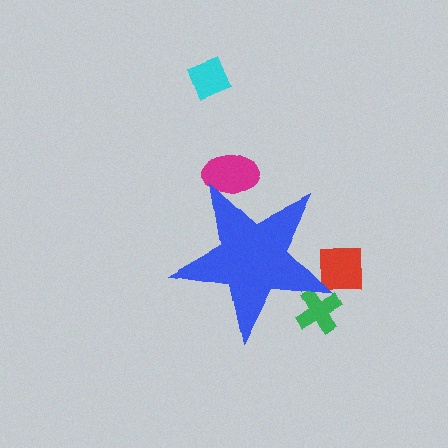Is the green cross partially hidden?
Yes, the green cross is partially hidden behind the blue star.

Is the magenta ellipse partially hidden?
Yes, the magenta ellipse is partially hidden behind the blue star.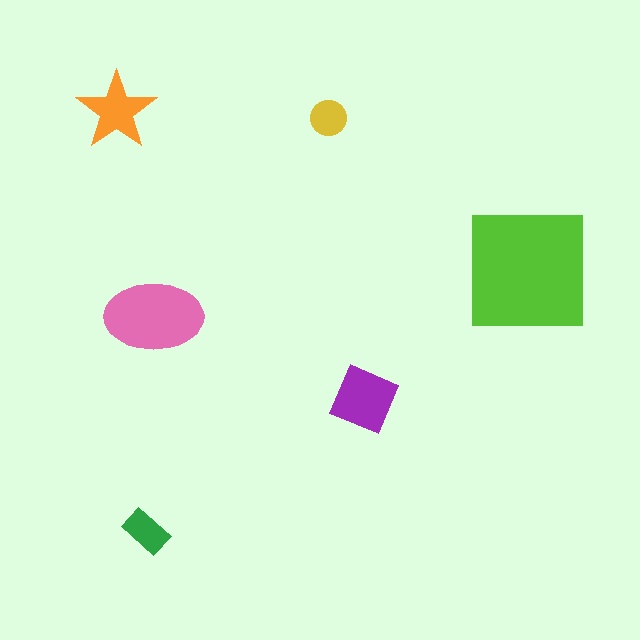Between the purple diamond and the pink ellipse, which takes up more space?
The pink ellipse.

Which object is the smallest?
The yellow circle.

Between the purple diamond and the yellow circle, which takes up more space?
The purple diamond.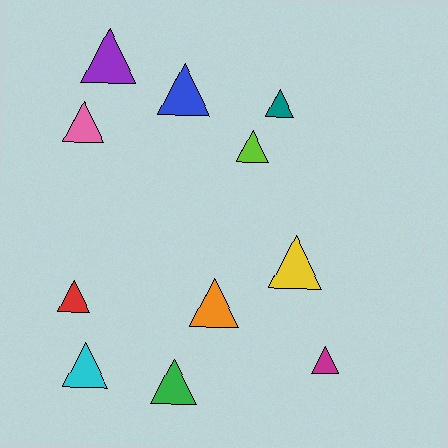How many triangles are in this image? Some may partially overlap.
There are 11 triangles.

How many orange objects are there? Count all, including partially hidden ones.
There is 1 orange object.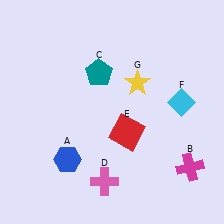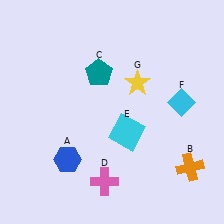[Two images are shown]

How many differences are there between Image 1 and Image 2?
There are 2 differences between the two images.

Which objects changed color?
B changed from magenta to orange. E changed from red to cyan.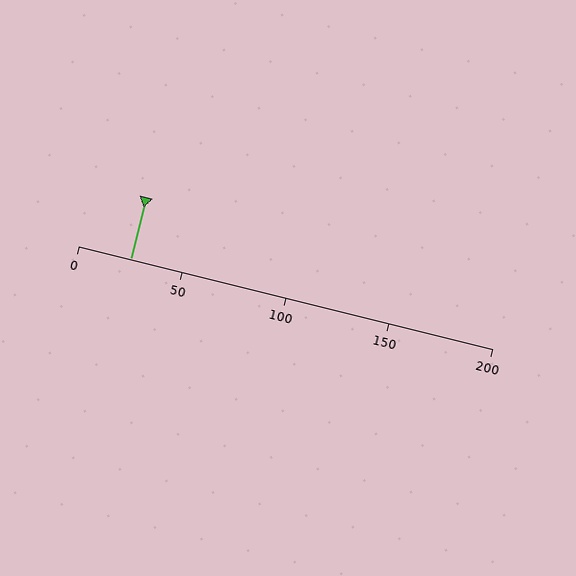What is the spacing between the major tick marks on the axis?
The major ticks are spaced 50 apart.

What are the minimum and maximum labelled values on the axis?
The axis runs from 0 to 200.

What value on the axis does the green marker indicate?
The marker indicates approximately 25.